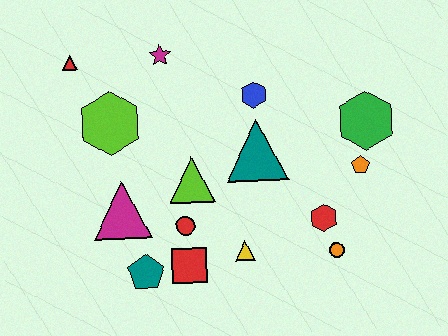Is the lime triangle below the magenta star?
Yes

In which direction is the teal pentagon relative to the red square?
The teal pentagon is to the left of the red square.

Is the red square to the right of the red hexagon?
No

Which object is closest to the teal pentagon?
The red square is closest to the teal pentagon.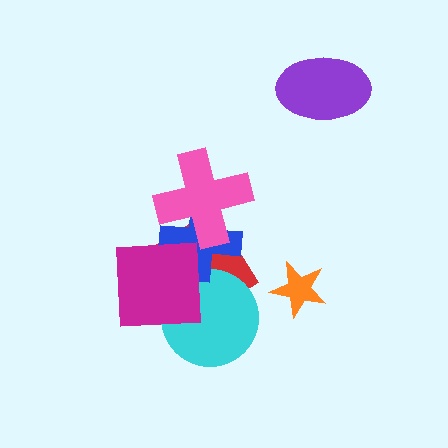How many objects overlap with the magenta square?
3 objects overlap with the magenta square.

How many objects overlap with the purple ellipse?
0 objects overlap with the purple ellipse.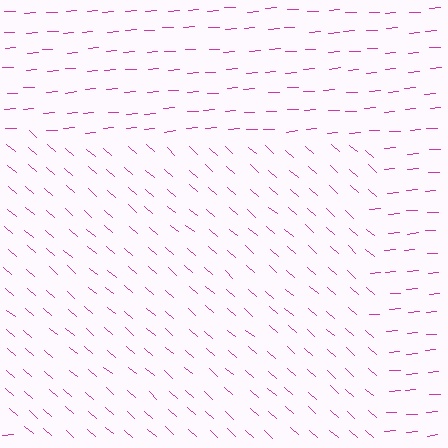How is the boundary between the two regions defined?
The boundary is defined purely by a change in line orientation (approximately 45 degrees difference). All lines are the same color and thickness.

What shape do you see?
I see a rectangle.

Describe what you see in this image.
The image is filled with small magenta line segments. A rectangle region in the image has lines oriented differently from the surrounding lines, creating a visible texture boundary.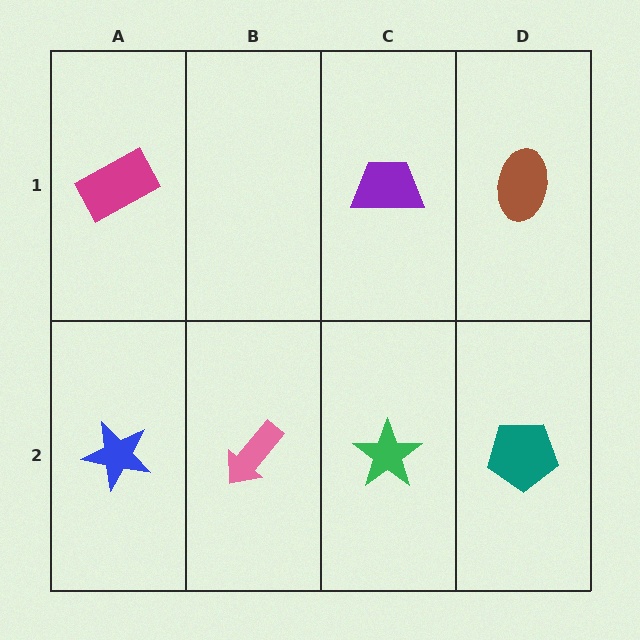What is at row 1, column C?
A purple trapezoid.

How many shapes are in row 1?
3 shapes.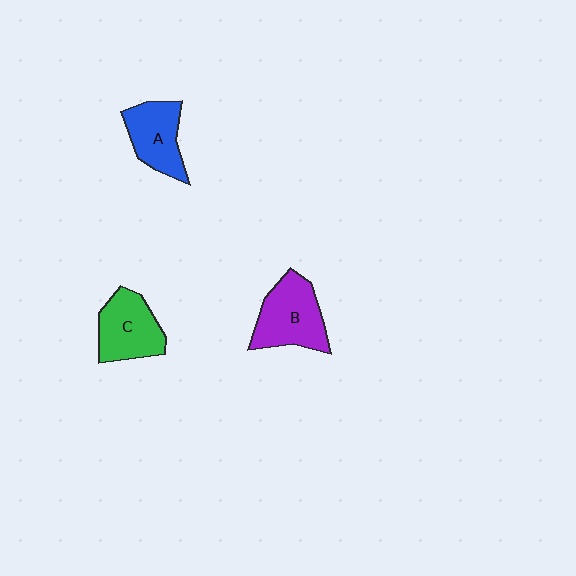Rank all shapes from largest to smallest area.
From largest to smallest: B (purple), C (green), A (blue).